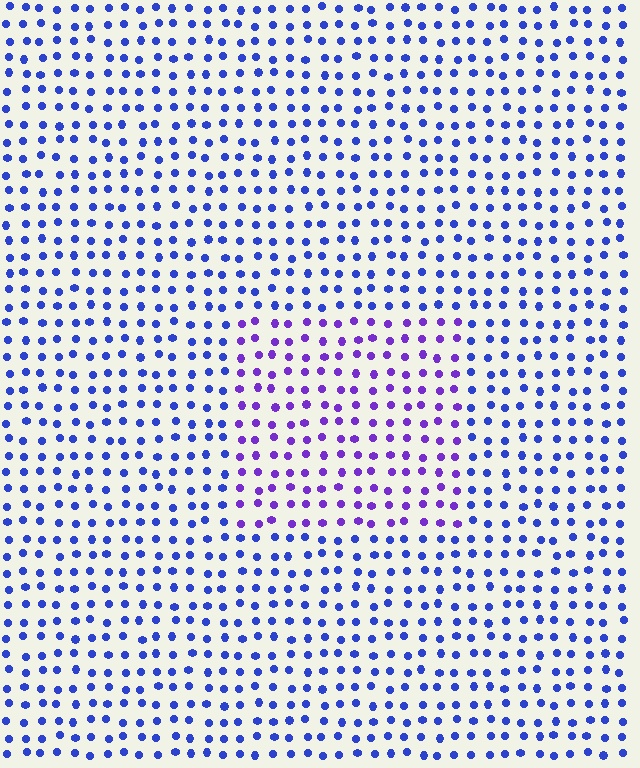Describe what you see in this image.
The image is filled with small blue elements in a uniform arrangement. A rectangle-shaped region is visible where the elements are tinted to a slightly different hue, forming a subtle color boundary.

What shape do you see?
I see a rectangle.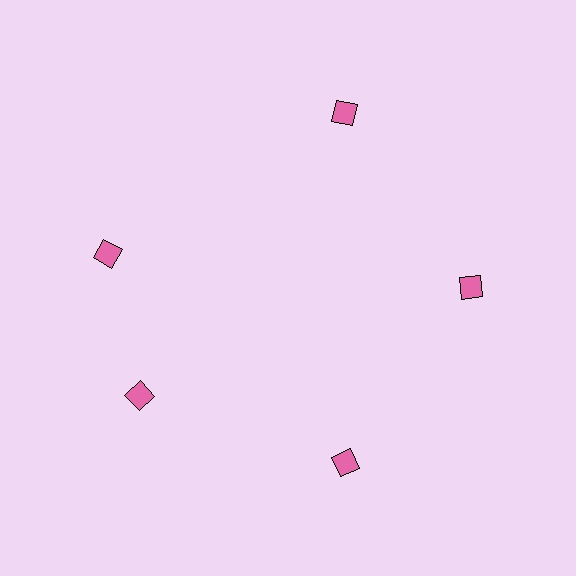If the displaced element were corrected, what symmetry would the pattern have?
It would have 5-fold rotational symmetry — the pattern would map onto itself every 72 degrees.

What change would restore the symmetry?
The symmetry would be restored by rotating it back into even spacing with its neighbors so that all 5 diamonds sit at equal angles and equal distance from the center.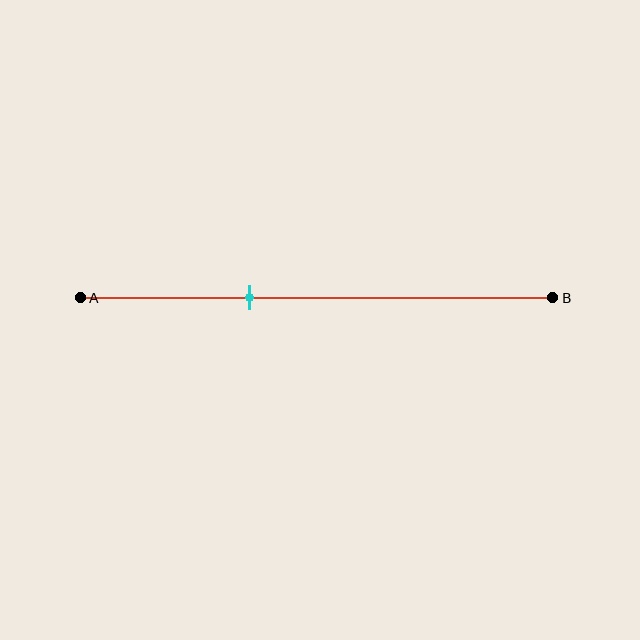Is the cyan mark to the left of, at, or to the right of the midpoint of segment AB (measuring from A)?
The cyan mark is to the left of the midpoint of segment AB.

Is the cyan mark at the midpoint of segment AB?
No, the mark is at about 35% from A, not at the 50% midpoint.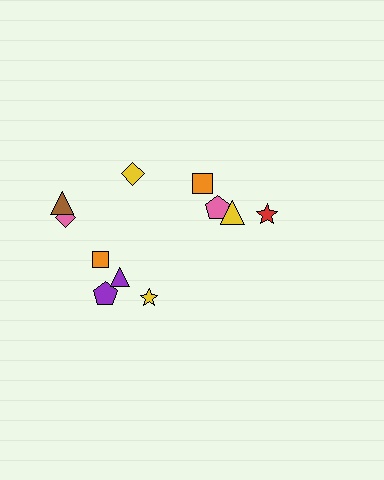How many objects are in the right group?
There are 3 objects.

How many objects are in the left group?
There are 8 objects.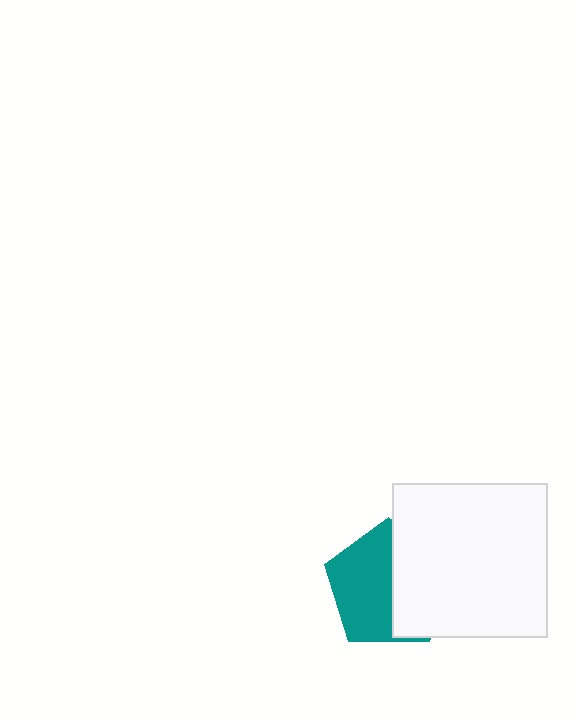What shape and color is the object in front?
The object in front is a white square.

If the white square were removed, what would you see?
You would see the complete teal pentagon.